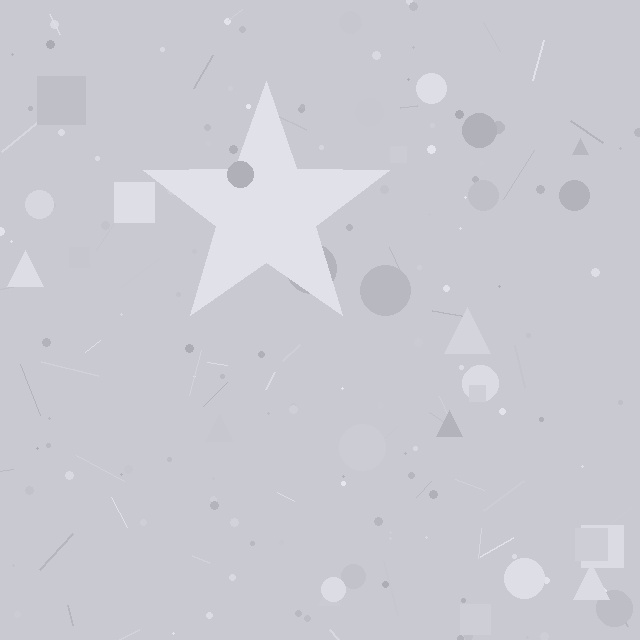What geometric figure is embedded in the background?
A star is embedded in the background.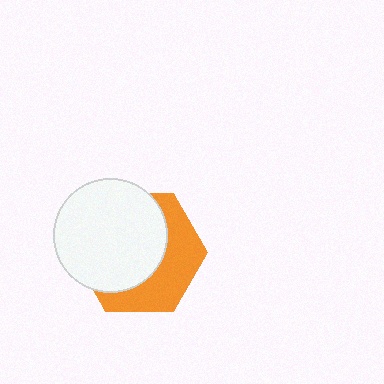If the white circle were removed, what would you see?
You would see the complete orange hexagon.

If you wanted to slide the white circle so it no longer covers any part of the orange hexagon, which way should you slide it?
Slide it toward the upper-left — that is the most direct way to separate the two shapes.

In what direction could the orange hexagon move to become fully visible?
The orange hexagon could move toward the lower-right. That would shift it out from behind the white circle entirely.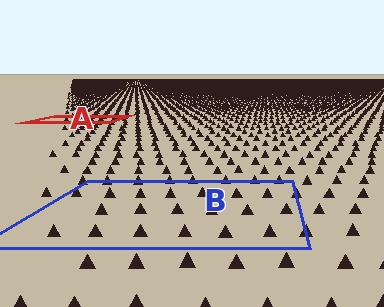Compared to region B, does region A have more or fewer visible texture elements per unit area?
Region A has more texture elements per unit area — they are packed more densely because it is farther away.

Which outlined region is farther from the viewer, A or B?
Region A is farther from the viewer — the texture elements inside it appear smaller and more densely packed.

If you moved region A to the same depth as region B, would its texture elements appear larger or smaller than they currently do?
They would appear larger. At a closer depth, the same texture elements are projected at a bigger on-screen size.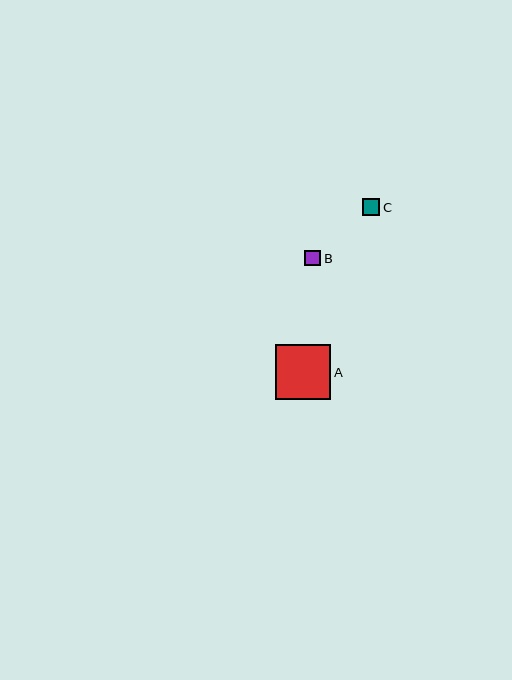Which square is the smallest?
Square B is the smallest with a size of approximately 16 pixels.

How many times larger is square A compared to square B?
Square A is approximately 3.5 times the size of square B.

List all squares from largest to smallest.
From largest to smallest: A, C, B.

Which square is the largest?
Square A is the largest with a size of approximately 55 pixels.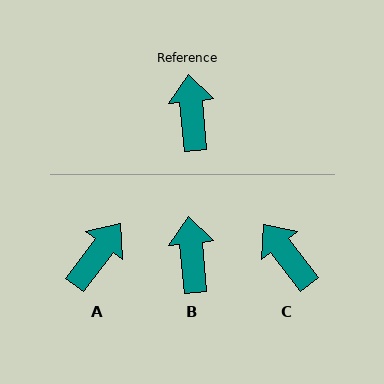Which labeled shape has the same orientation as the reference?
B.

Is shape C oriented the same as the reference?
No, it is off by about 32 degrees.